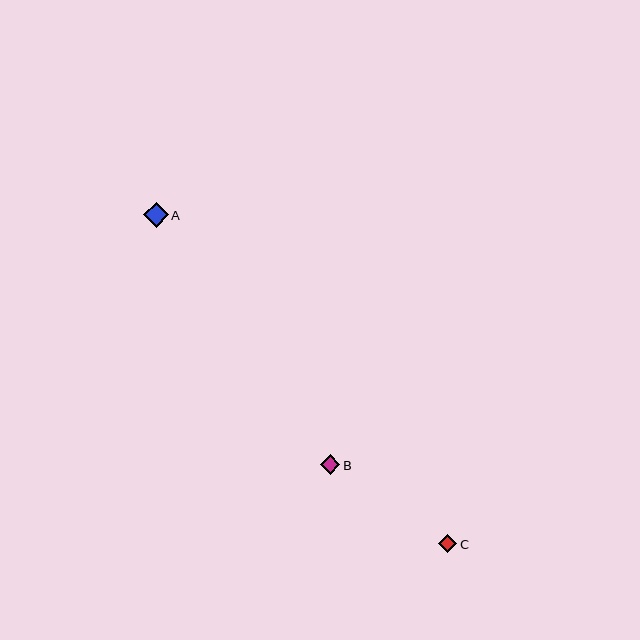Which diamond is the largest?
Diamond A is the largest with a size of approximately 25 pixels.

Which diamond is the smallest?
Diamond C is the smallest with a size of approximately 18 pixels.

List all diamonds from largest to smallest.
From largest to smallest: A, B, C.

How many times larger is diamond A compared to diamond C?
Diamond A is approximately 1.4 times the size of diamond C.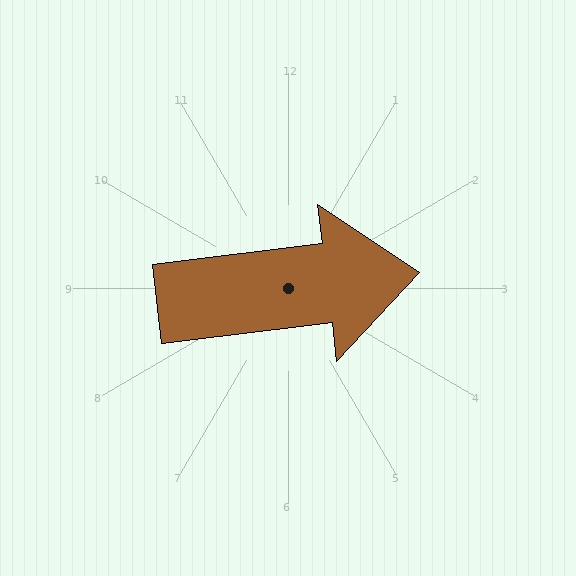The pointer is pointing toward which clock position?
Roughly 3 o'clock.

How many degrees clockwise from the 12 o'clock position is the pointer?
Approximately 83 degrees.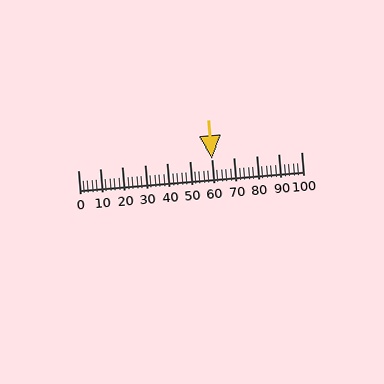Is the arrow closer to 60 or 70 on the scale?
The arrow is closer to 60.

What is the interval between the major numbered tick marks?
The major tick marks are spaced 10 units apart.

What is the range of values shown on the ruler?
The ruler shows values from 0 to 100.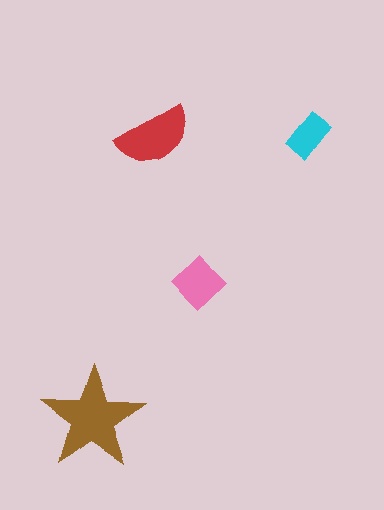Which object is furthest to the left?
The brown star is leftmost.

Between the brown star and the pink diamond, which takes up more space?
The brown star.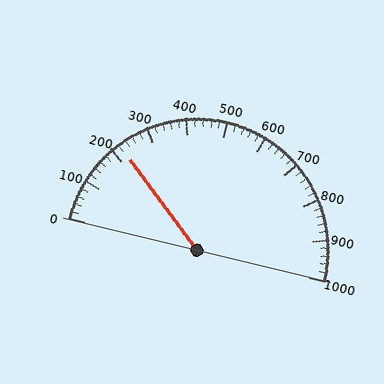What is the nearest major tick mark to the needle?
The nearest major tick mark is 200.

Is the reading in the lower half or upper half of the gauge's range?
The reading is in the lower half of the range (0 to 1000).